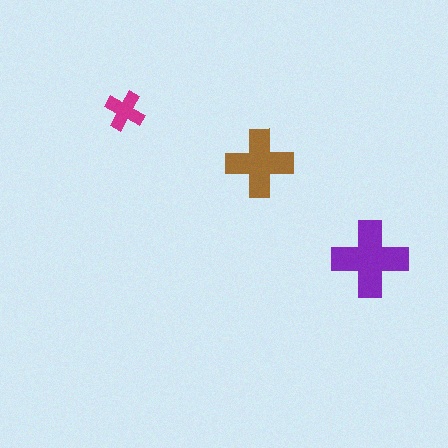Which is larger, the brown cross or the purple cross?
The purple one.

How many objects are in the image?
There are 3 objects in the image.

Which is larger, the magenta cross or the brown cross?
The brown one.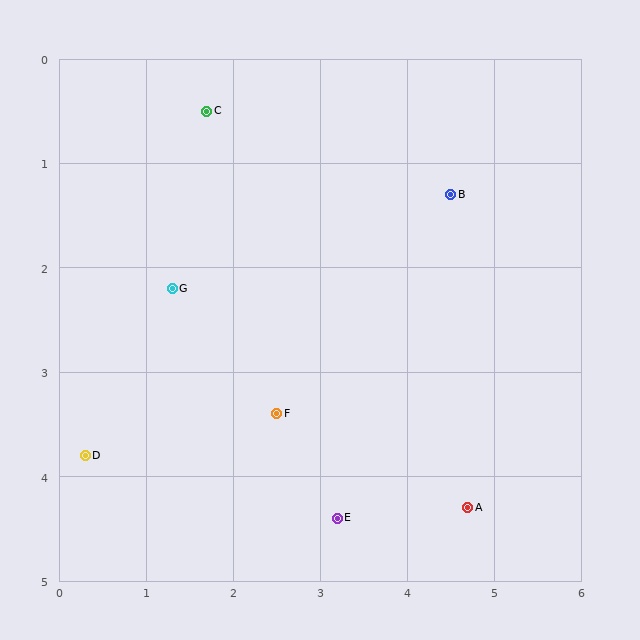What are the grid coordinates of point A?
Point A is at approximately (4.7, 4.3).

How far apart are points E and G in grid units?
Points E and G are about 2.9 grid units apart.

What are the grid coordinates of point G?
Point G is at approximately (1.3, 2.2).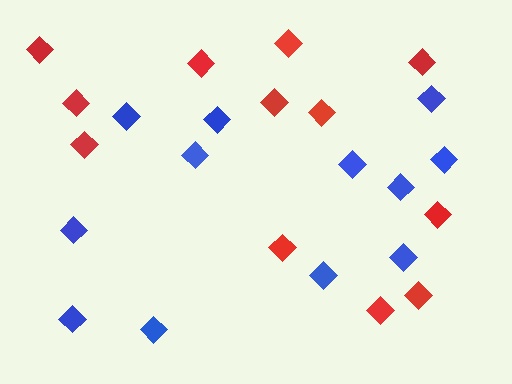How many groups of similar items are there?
There are 2 groups: one group of red diamonds (12) and one group of blue diamonds (12).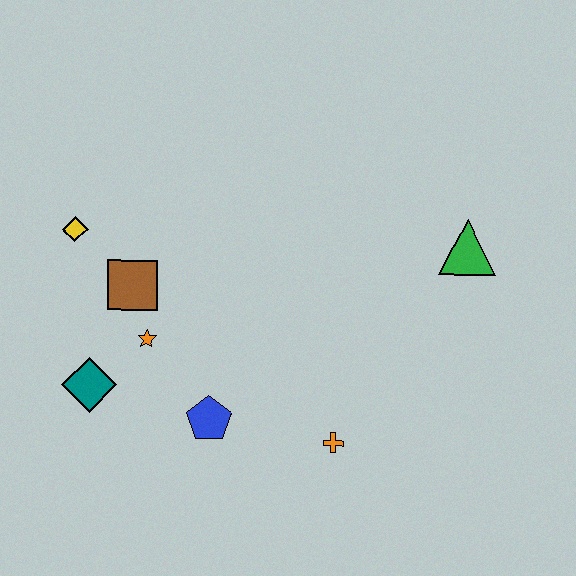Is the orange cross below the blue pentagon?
Yes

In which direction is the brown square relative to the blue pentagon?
The brown square is above the blue pentagon.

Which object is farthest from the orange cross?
The yellow diamond is farthest from the orange cross.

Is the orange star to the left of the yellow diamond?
No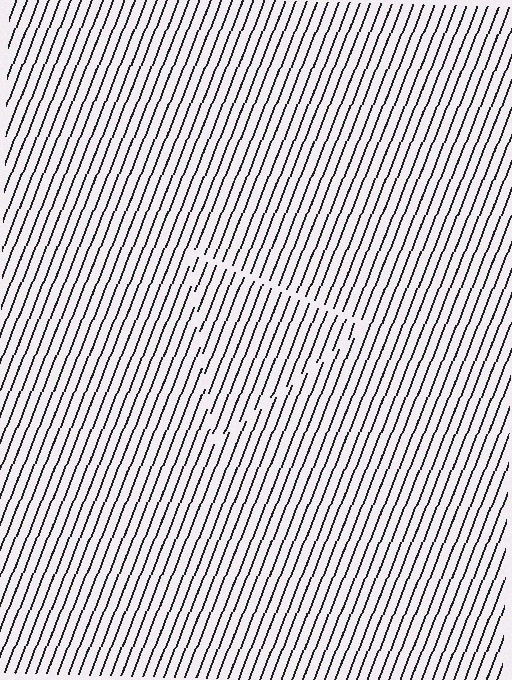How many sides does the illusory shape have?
3 sides — the line-ends trace a triangle.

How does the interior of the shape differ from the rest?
The interior of the shape contains the same grating, shifted by half a period — the contour is defined by the phase discontinuity where line-ends from the inner and outer gratings abut.